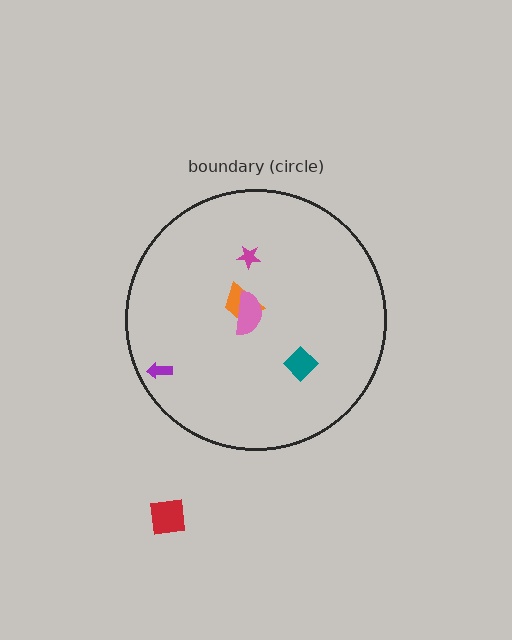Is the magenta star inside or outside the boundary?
Inside.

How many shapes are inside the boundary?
5 inside, 1 outside.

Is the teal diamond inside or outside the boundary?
Inside.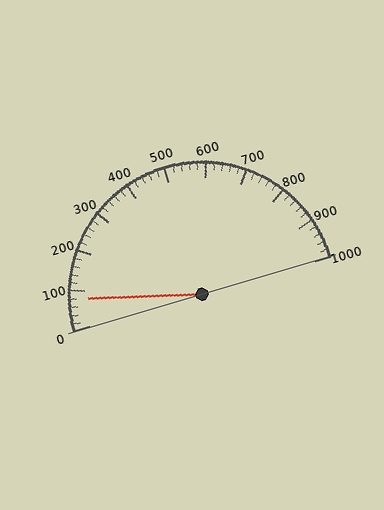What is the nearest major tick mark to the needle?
The nearest major tick mark is 100.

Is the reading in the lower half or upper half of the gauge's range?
The reading is in the lower half of the range (0 to 1000).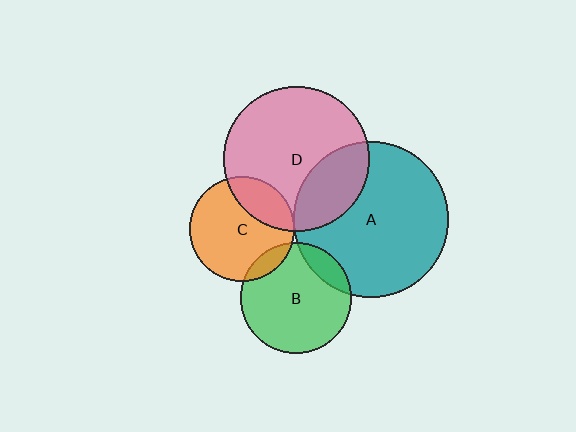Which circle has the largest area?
Circle A (teal).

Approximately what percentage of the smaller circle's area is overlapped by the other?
Approximately 25%.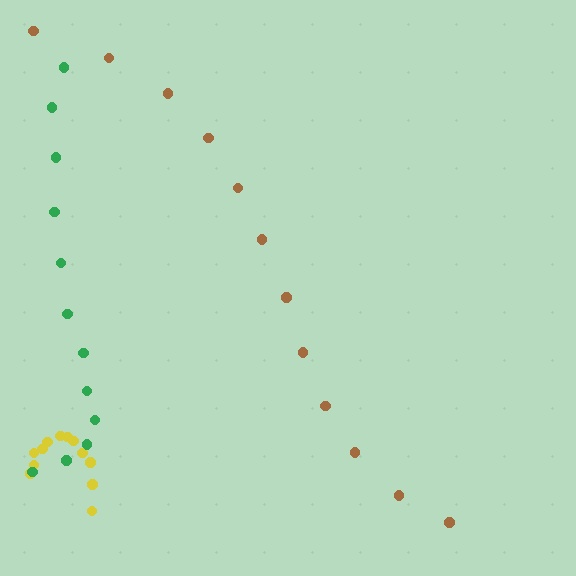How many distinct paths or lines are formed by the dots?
There are 3 distinct paths.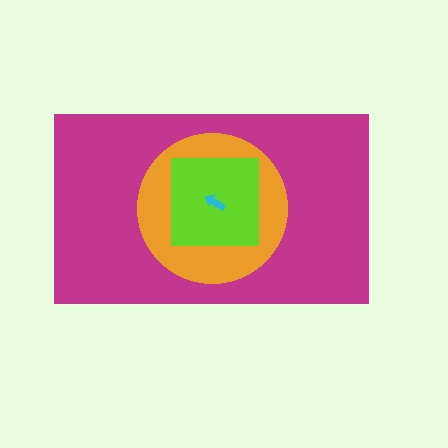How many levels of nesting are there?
4.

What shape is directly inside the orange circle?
The lime square.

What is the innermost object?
The cyan arrow.